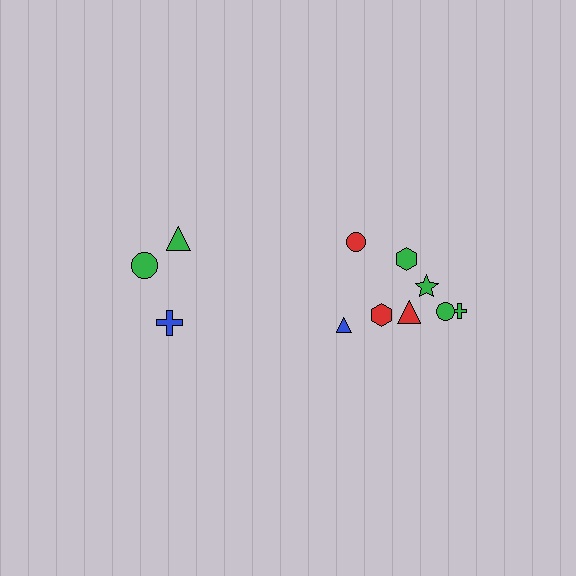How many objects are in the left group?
There are 3 objects.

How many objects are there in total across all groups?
There are 11 objects.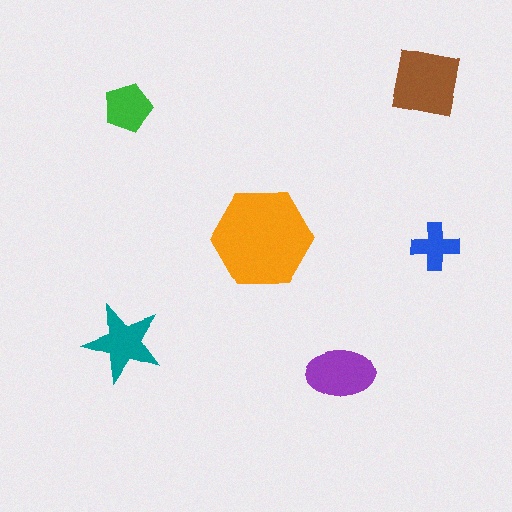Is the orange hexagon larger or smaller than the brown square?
Larger.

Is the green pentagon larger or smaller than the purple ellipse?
Smaller.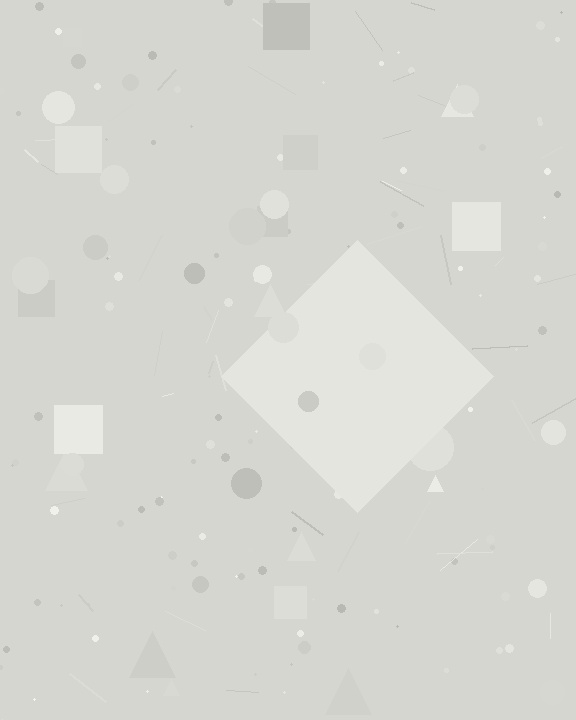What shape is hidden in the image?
A diamond is hidden in the image.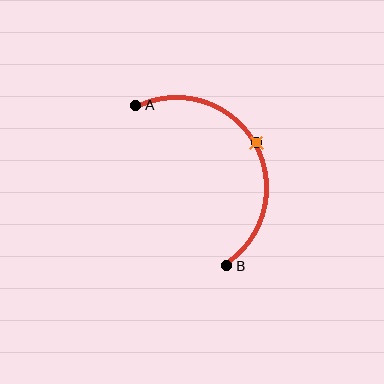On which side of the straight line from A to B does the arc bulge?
The arc bulges to the right of the straight line connecting A and B.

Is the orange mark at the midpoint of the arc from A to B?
Yes. The orange mark lies on the arc at equal arc-length from both A and B — it is the arc midpoint.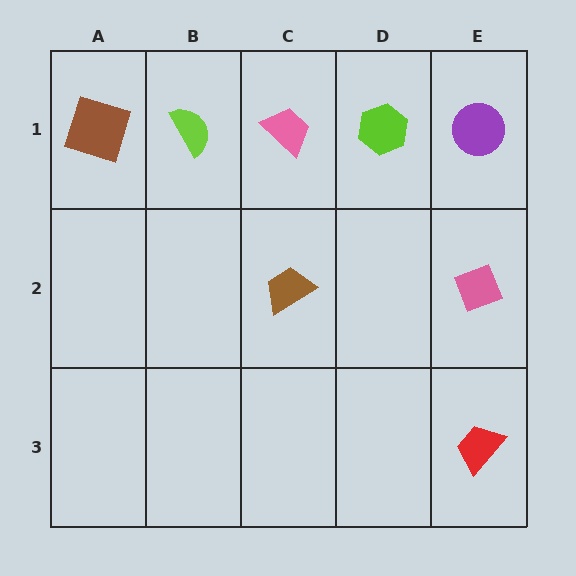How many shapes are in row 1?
5 shapes.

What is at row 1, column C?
A pink trapezoid.